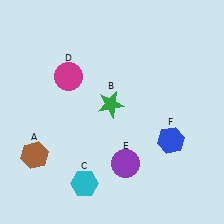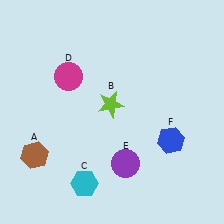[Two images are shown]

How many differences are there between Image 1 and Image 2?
There is 1 difference between the two images.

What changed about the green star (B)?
In Image 1, B is green. In Image 2, it changed to lime.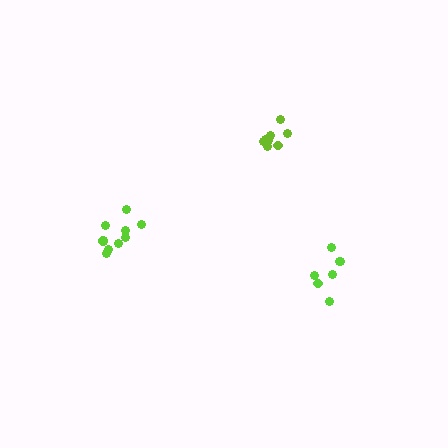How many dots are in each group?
Group 1: 7 dots, Group 2: 11 dots, Group 3: 8 dots (26 total).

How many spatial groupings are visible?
There are 3 spatial groupings.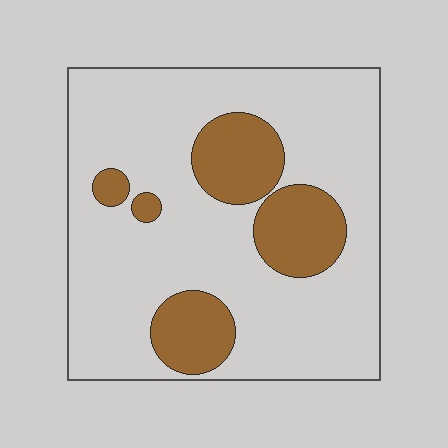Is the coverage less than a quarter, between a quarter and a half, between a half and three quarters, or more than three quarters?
Less than a quarter.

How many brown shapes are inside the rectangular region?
5.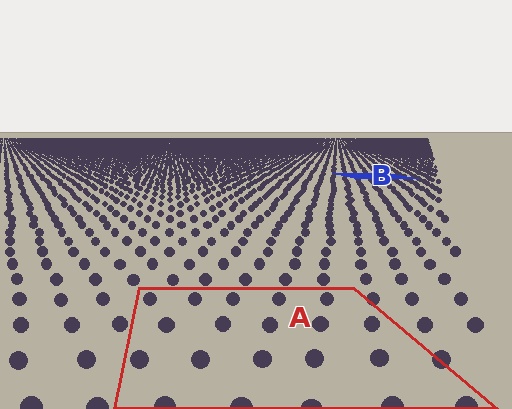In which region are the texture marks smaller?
The texture marks are smaller in region B, because it is farther away.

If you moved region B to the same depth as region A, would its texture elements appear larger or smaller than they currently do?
They would appear larger. At a closer depth, the same texture elements are projected at a bigger on-screen size.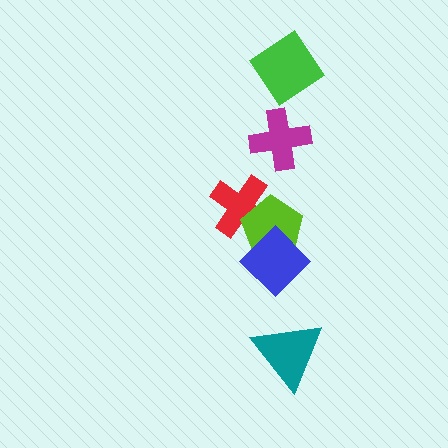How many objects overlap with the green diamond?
0 objects overlap with the green diamond.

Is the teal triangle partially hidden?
No, no other shape covers it.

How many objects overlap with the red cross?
1 object overlaps with the red cross.